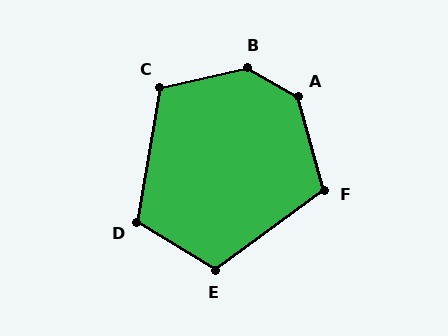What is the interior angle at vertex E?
Approximately 112 degrees (obtuse).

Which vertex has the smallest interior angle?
F, at approximately 111 degrees.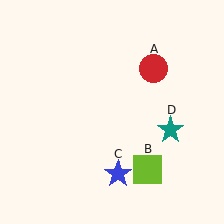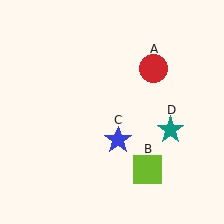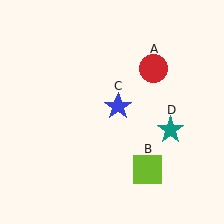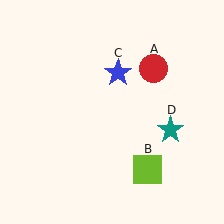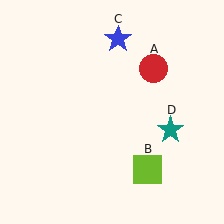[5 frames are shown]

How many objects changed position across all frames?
1 object changed position: blue star (object C).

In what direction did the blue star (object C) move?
The blue star (object C) moved up.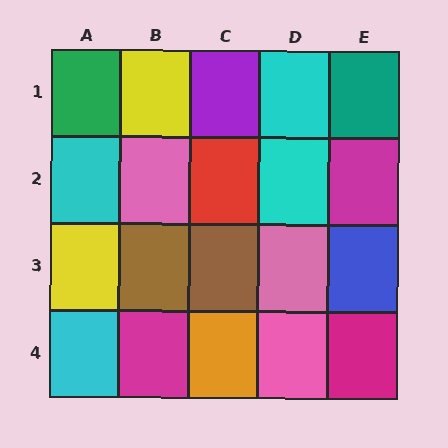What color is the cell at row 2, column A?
Cyan.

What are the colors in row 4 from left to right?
Cyan, magenta, orange, pink, magenta.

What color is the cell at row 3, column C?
Brown.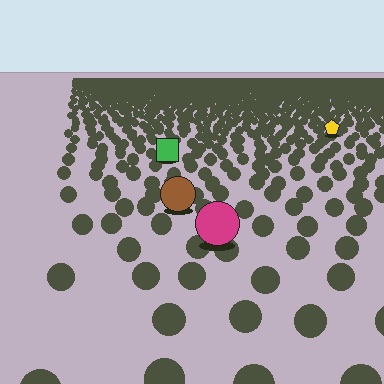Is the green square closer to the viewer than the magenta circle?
No. The magenta circle is closer — you can tell from the texture gradient: the ground texture is coarser near it.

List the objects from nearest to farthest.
From nearest to farthest: the magenta circle, the brown circle, the green square, the yellow pentagon.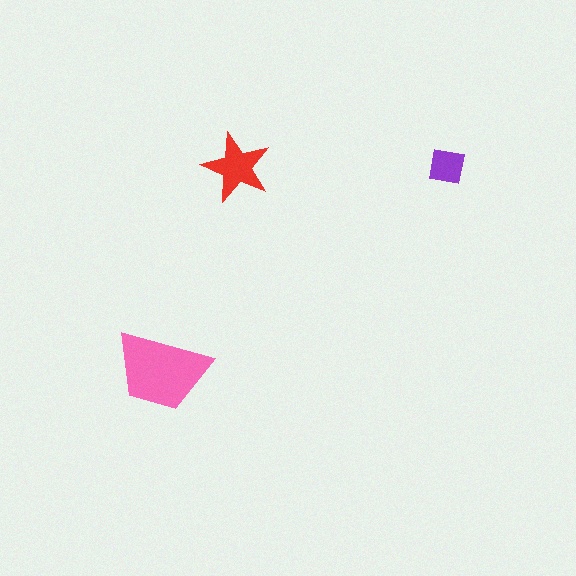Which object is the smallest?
The purple square.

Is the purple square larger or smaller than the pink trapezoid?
Smaller.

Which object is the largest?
The pink trapezoid.